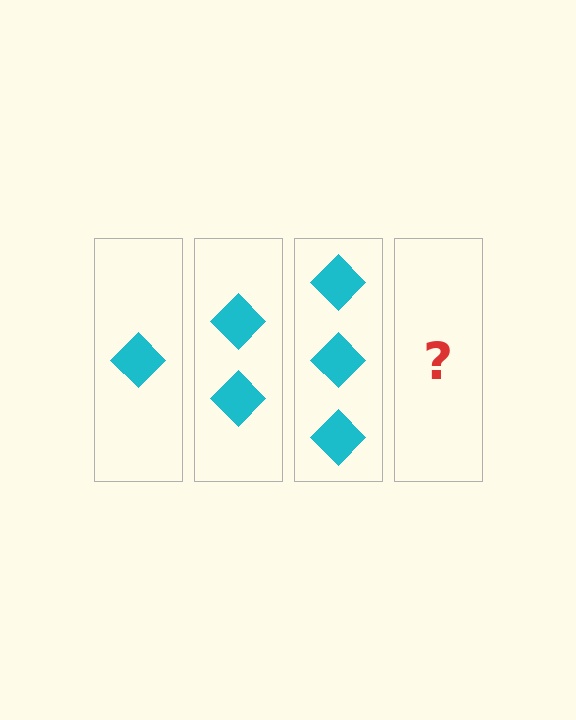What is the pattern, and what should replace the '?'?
The pattern is that each step adds one more diamond. The '?' should be 4 diamonds.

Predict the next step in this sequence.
The next step is 4 diamonds.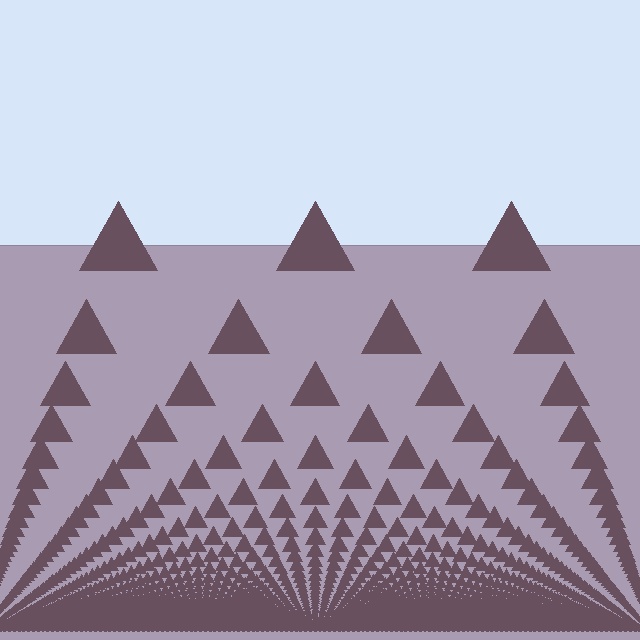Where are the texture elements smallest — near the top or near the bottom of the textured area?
Near the bottom.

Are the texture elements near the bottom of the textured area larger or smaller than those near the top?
Smaller. The gradient is inverted — elements near the bottom are smaller and denser.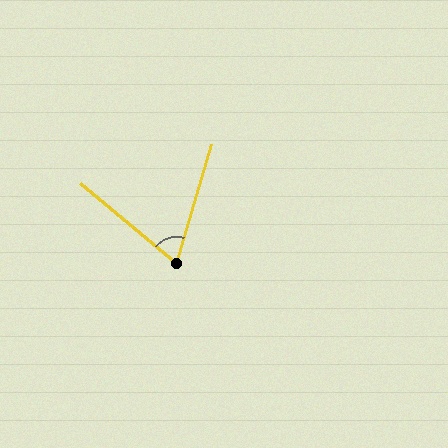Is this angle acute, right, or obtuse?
It is acute.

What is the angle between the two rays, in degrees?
Approximately 67 degrees.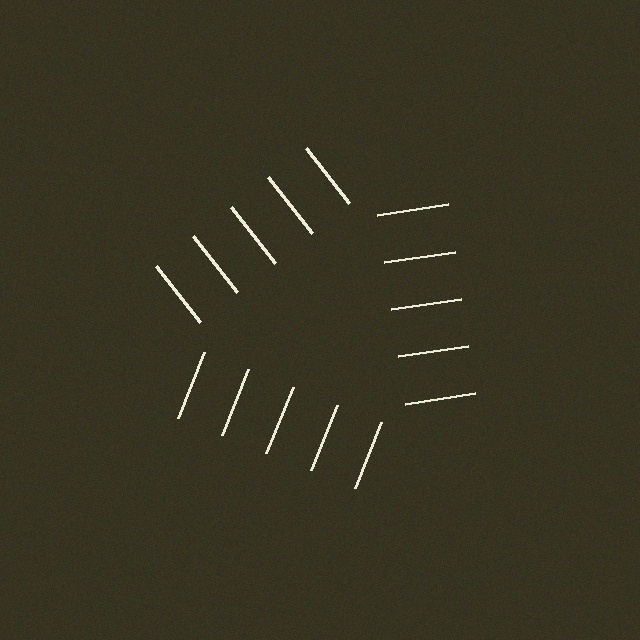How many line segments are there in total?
15 — 5 along each of the 3 edges.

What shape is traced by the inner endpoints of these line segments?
An illusory triangle — the line segments terminate on its edges but no continuous stroke is drawn.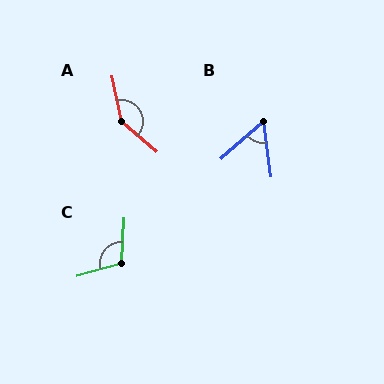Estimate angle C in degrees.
Approximately 109 degrees.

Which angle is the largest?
A, at approximately 143 degrees.